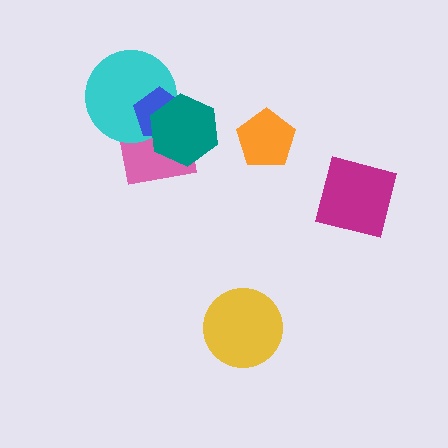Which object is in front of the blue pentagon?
The teal hexagon is in front of the blue pentagon.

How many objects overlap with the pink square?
3 objects overlap with the pink square.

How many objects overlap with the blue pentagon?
3 objects overlap with the blue pentagon.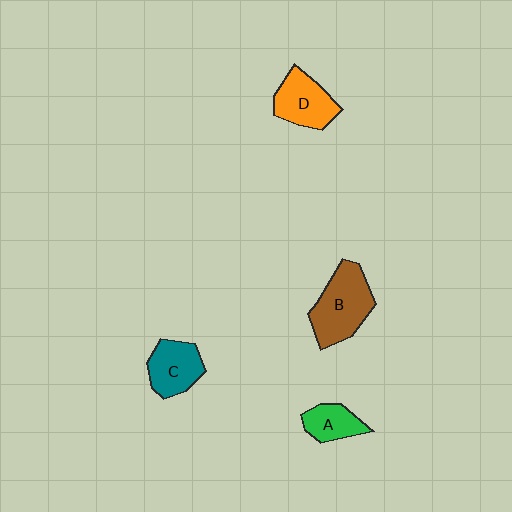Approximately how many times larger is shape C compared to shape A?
Approximately 1.4 times.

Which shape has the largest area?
Shape B (brown).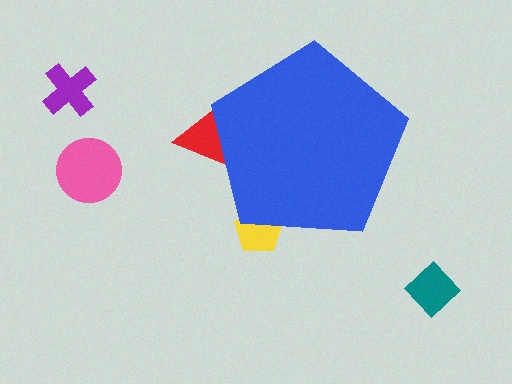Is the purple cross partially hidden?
No, the purple cross is fully visible.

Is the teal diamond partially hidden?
No, the teal diamond is fully visible.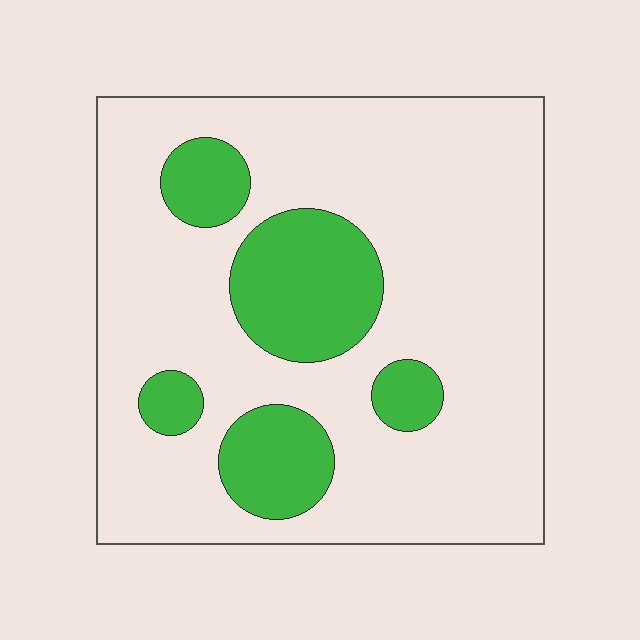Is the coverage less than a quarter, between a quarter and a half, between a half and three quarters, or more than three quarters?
Less than a quarter.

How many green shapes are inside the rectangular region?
5.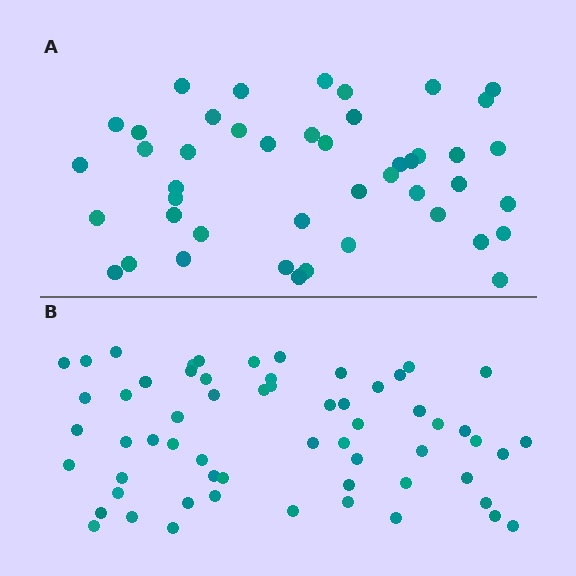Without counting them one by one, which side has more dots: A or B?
Region B (the bottom region) has more dots.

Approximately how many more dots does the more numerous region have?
Region B has approximately 15 more dots than region A.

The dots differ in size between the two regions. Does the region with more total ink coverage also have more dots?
No. Region A has more total ink coverage because its dots are larger, but region B actually contains more individual dots. Total area can be misleading — the number of items is what matters here.